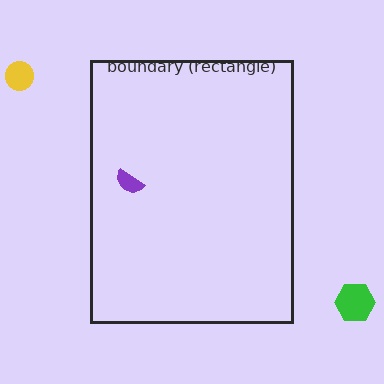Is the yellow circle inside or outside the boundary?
Outside.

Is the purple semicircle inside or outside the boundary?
Inside.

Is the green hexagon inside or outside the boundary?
Outside.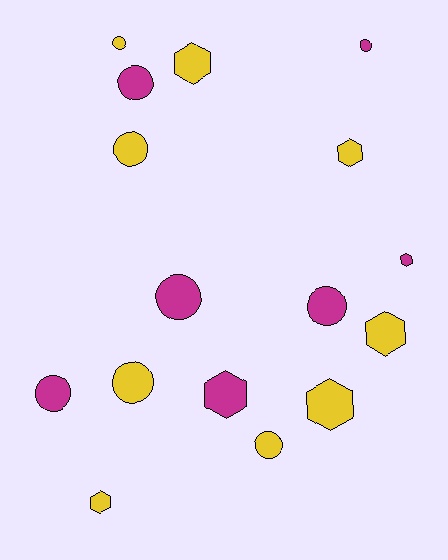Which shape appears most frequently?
Circle, with 9 objects.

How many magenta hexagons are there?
There are 2 magenta hexagons.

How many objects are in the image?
There are 16 objects.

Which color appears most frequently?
Yellow, with 9 objects.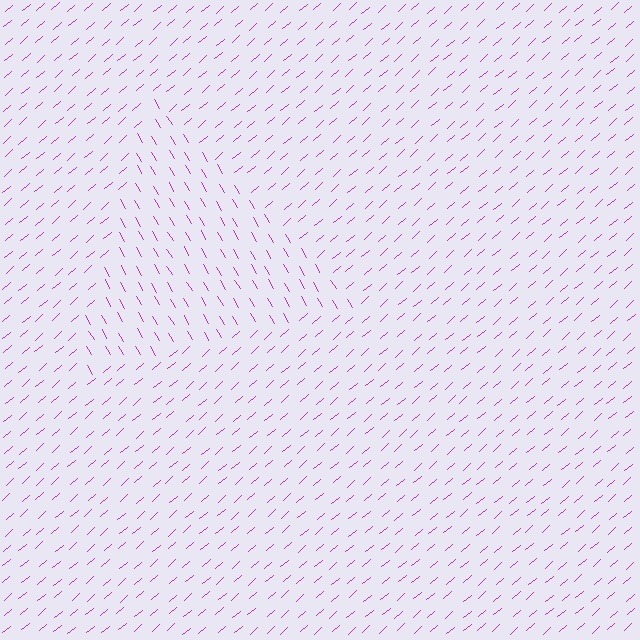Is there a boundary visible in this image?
Yes, there is a texture boundary formed by a change in line orientation.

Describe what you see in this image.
The image is filled with small magenta line segments. A triangle region in the image has lines oriented differently from the surrounding lines, creating a visible texture boundary.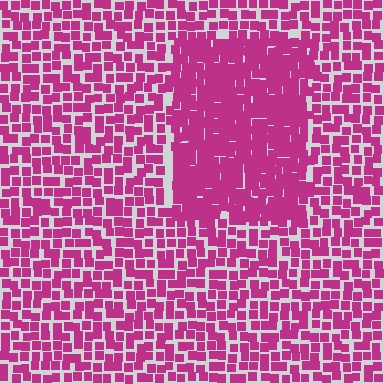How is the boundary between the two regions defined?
The boundary is defined by a change in element density (approximately 1.7x ratio). All elements are the same color, size, and shape.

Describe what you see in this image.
The image contains small magenta elements arranged at two different densities. A rectangle-shaped region is visible where the elements are more densely packed than the surrounding area.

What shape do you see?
I see a rectangle.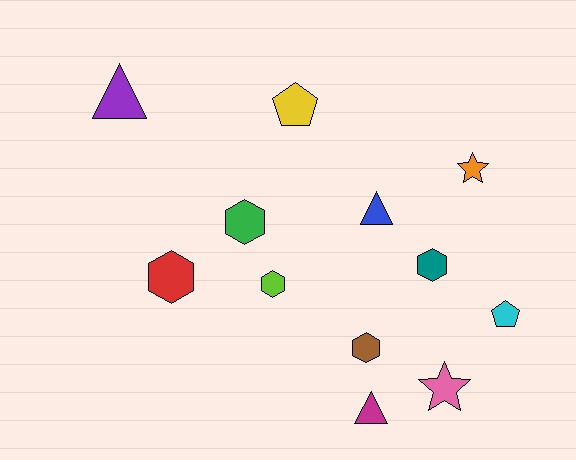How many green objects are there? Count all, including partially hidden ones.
There is 1 green object.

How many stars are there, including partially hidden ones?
There are 2 stars.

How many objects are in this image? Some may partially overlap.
There are 12 objects.